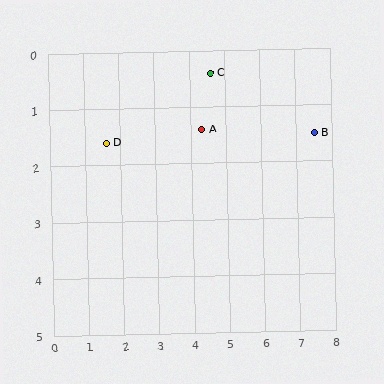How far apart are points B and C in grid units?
Points B and C are about 3.1 grid units apart.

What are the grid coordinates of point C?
Point C is at approximately (4.6, 0.4).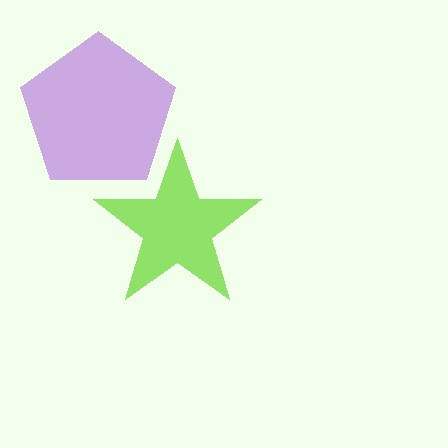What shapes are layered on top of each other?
The layered shapes are: a lime star, a purple pentagon.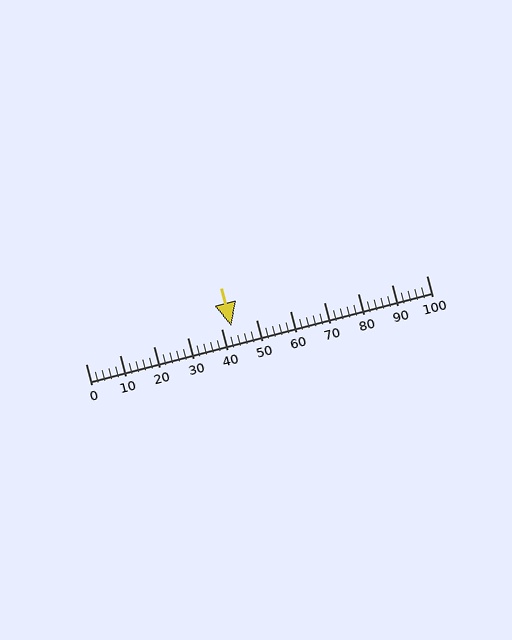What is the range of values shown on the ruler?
The ruler shows values from 0 to 100.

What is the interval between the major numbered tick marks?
The major tick marks are spaced 10 units apart.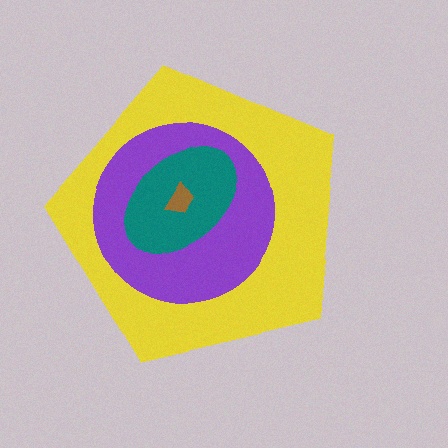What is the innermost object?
The brown trapezoid.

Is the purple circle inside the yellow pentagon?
Yes.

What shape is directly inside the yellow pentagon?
The purple circle.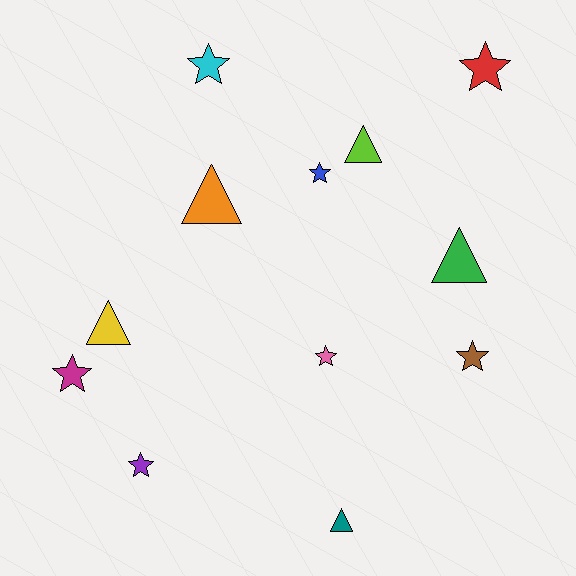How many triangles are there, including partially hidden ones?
There are 5 triangles.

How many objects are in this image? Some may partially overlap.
There are 12 objects.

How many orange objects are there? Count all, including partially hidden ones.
There is 1 orange object.